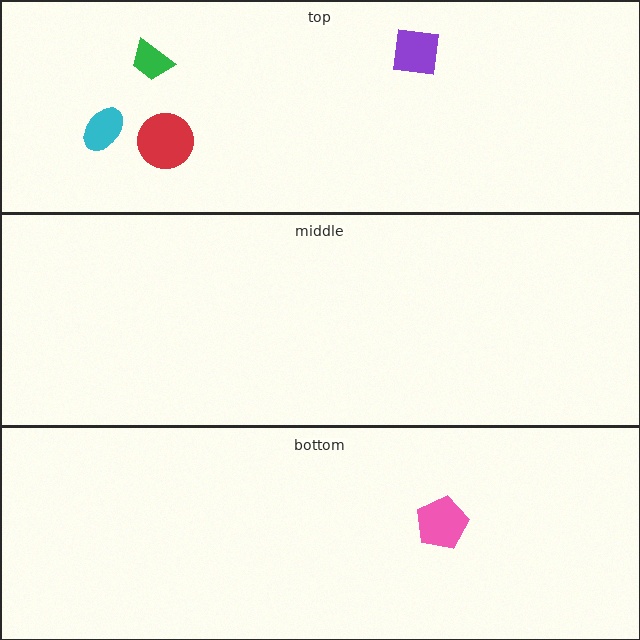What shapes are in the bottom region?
The pink pentagon.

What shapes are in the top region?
The red circle, the green trapezoid, the purple square, the cyan ellipse.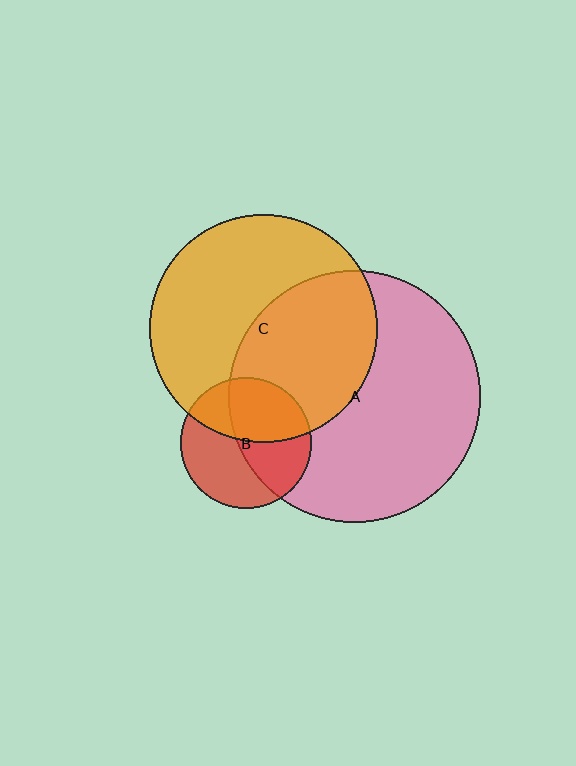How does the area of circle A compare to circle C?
Approximately 1.2 times.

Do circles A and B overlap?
Yes.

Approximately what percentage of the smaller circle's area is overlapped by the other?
Approximately 50%.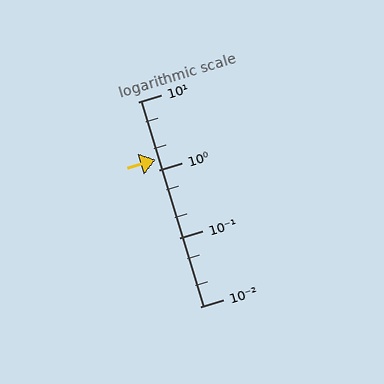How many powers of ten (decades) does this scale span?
The scale spans 3 decades, from 0.01 to 10.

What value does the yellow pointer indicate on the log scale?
The pointer indicates approximately 1.4.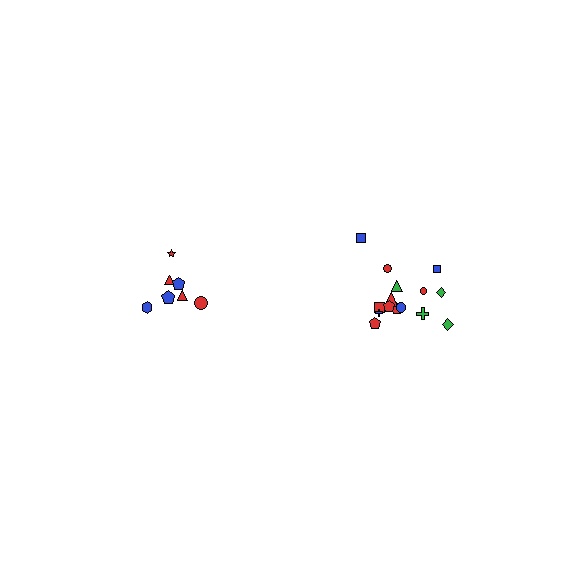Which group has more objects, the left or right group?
The right group.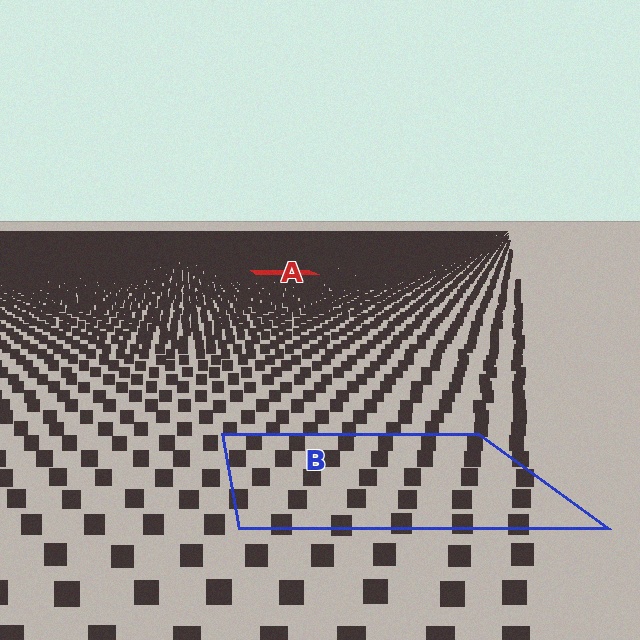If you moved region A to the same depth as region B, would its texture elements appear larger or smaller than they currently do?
They would appear larger. At a closer depth, the same texture elements are projected at a bigger on-screen size.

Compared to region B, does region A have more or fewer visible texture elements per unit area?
Region A has more texture elements per unit area — they are packed more densely because it is farther away.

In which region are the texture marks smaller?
The texture marks are smaller in region A, because it is farther away.